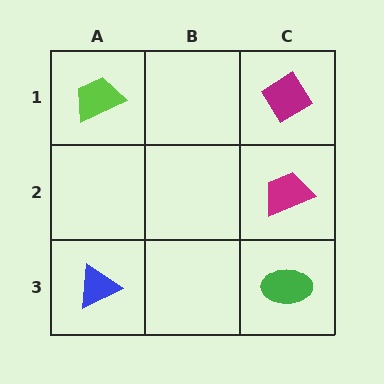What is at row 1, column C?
A magenta diamond.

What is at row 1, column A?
A lime trapezoid.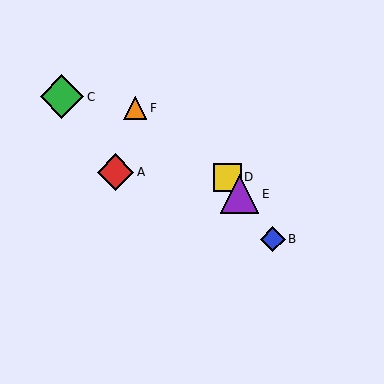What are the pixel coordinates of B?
Object B is at (273, 239).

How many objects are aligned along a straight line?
3 objects (B, D, E) are aligned along a straight line.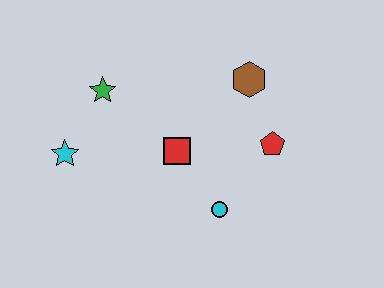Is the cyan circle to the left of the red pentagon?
Yes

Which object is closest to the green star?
The cyan star is closest to the green star.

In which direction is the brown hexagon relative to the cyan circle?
The brown hexagon is above the cyan circle.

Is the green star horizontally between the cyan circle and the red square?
No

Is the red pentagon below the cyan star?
No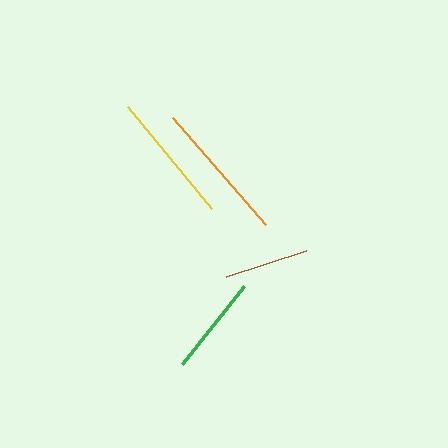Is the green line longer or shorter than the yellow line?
The yellow line is longer than the green line.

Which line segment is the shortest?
The brown line is the shortest at approximately 84 pixels.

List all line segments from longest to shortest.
From longest to shortest: orange, yellow, green, brown.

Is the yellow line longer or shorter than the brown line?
The yellow line is longer than the brown line.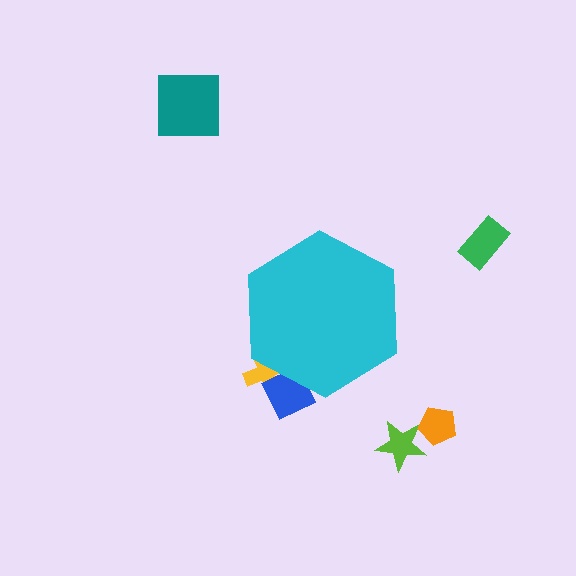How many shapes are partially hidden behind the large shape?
2 shapes are partially hidden.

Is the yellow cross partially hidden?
Yes, the yellow cross is partially hidden behind the cyan hexagon.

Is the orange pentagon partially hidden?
No, the orange pentagon is fully visible.